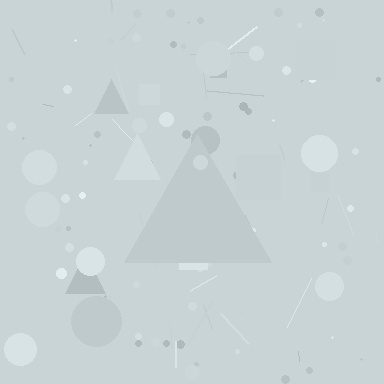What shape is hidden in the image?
A triangle is hidden in the image.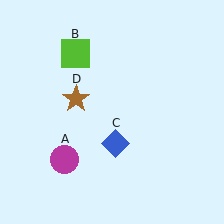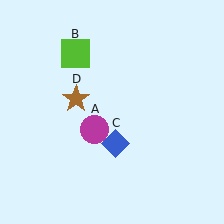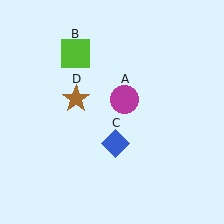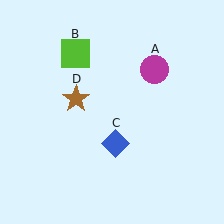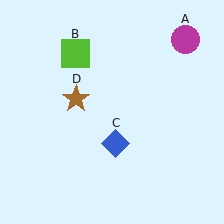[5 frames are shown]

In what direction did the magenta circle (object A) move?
The magenta circle (object A) moved up and to the right.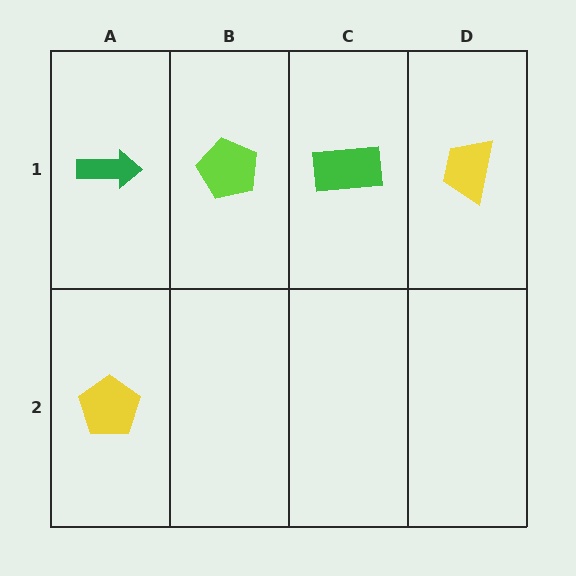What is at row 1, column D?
A yellow trapezoid.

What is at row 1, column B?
A lime pentagon.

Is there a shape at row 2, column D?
No, that cell is empty.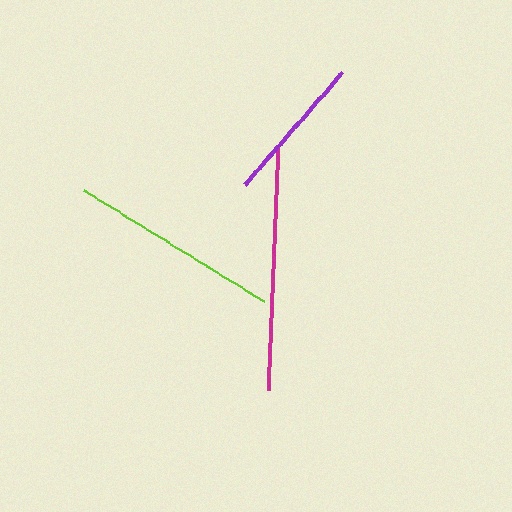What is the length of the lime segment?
The lime segment is approximately 213 pixels long.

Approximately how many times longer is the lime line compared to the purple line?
The lime line is approximately 1.4 times the length of the purple line.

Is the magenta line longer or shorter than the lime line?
The magenta line is longer than the lime line.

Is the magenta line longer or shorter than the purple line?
The magenta line is longer than the purple line.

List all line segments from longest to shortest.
From longest to shortest: magenta, lime, purple.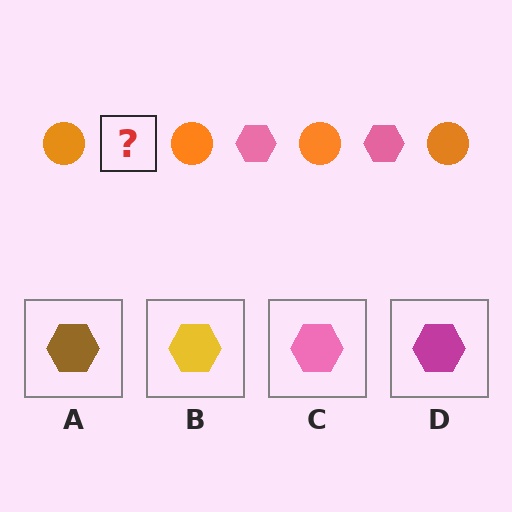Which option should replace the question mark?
Option C.